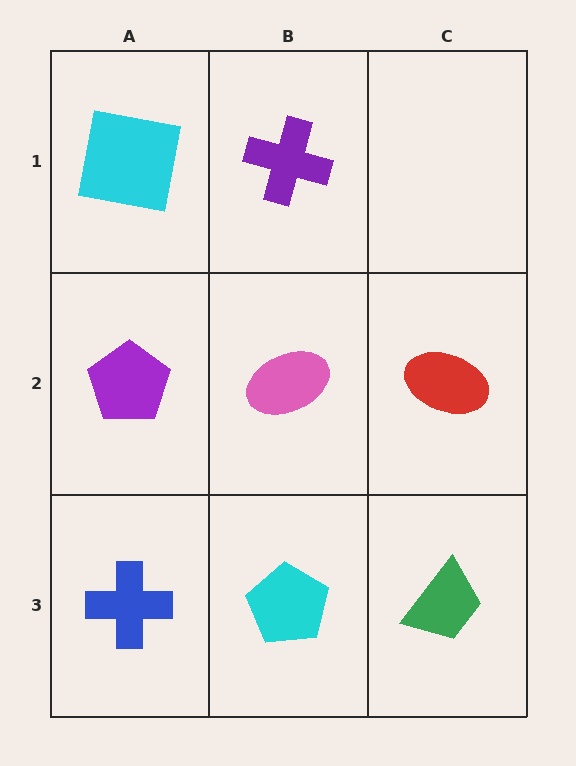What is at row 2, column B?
A pink ellipse.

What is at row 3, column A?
A blue cross.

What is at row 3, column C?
A green trapezoid.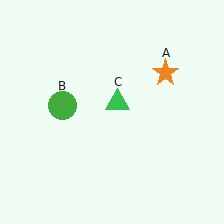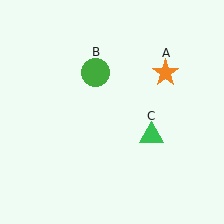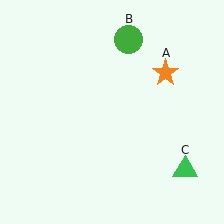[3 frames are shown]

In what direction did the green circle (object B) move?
The green circle (object B) moved up and to the right.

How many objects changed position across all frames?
2 objects changed position: green circle (object B), green triangle (object C).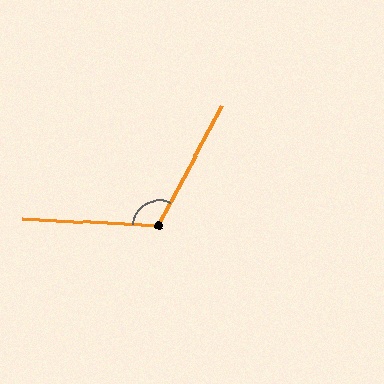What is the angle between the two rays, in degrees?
Approximately 115 degrees.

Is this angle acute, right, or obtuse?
It is obtuse.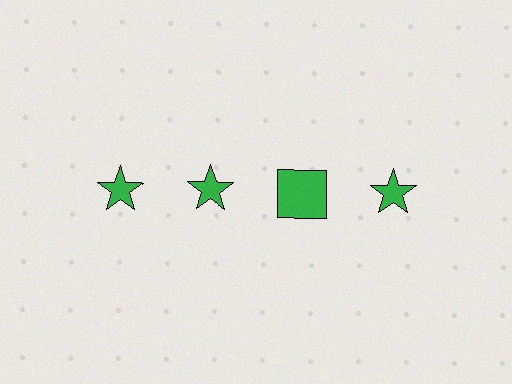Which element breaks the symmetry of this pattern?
The green square in the top row, center column breaks the symmetry. All other shapes are green stars.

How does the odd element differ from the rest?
It has a different shape: square instead of star.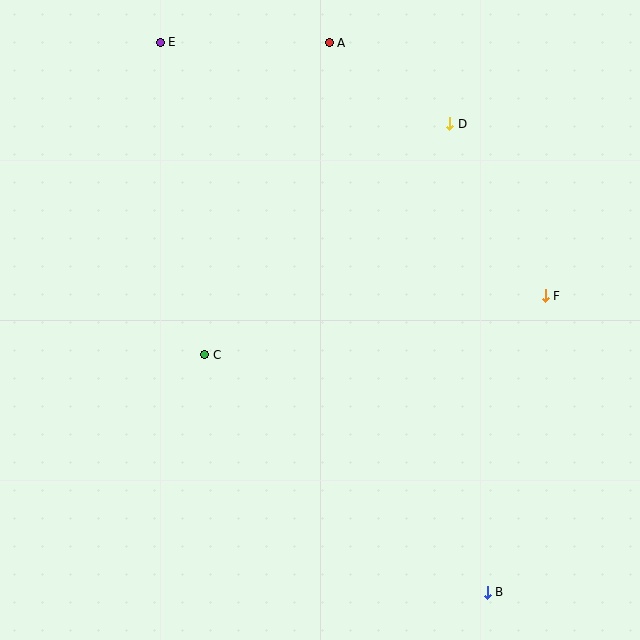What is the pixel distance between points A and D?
The distance between A and D is 145 pixels.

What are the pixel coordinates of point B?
Point B is at (487, 592).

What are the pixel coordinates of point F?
Point F is at (545, 296).